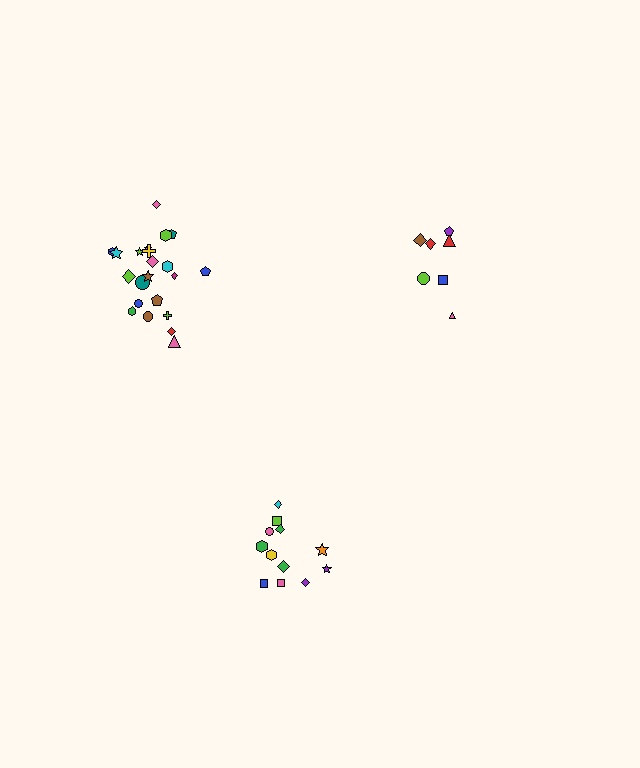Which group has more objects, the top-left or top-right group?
The top-left group.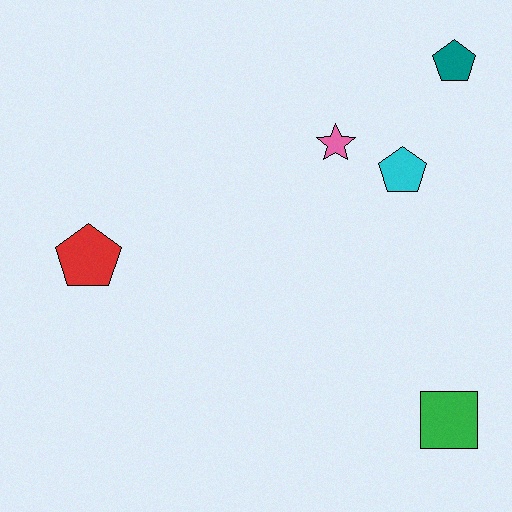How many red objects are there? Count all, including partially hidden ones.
There is 1 red object.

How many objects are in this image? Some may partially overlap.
There are 5 objects.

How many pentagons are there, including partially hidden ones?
There are 3 pentagons.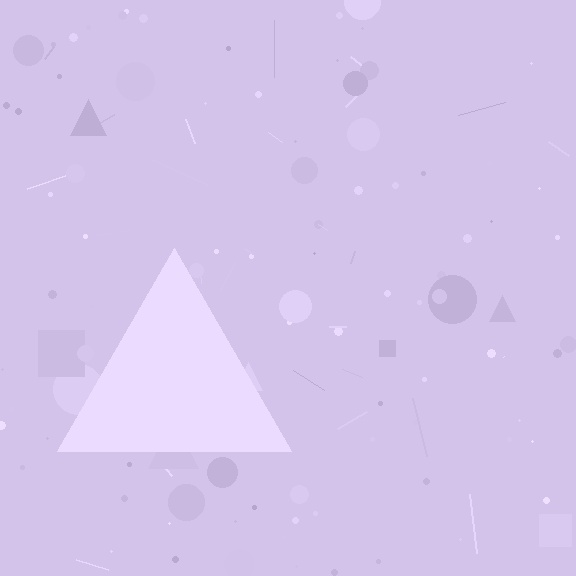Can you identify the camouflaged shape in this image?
The camouflaged shape is a triangle.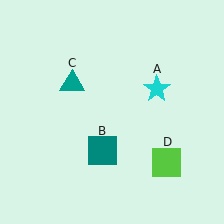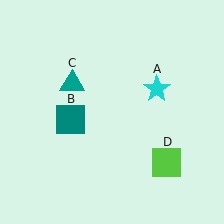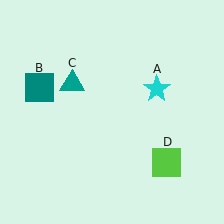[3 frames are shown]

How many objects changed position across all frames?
1 object changed position: teal square (object B).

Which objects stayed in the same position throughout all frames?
Cyan star (object A) and teal triangle (object C) and lime square (object D) remained stationary.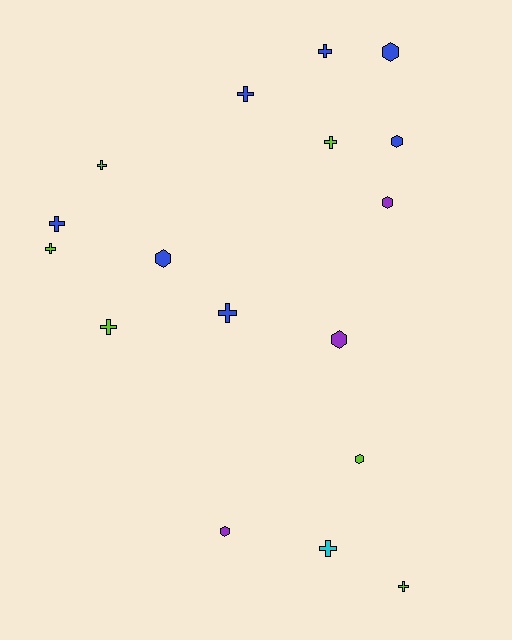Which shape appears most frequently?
Cross, with 10 objects.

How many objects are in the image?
There are 17 objects.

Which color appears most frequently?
Blue, with 7 objects.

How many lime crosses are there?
There are 5 lime crosses.